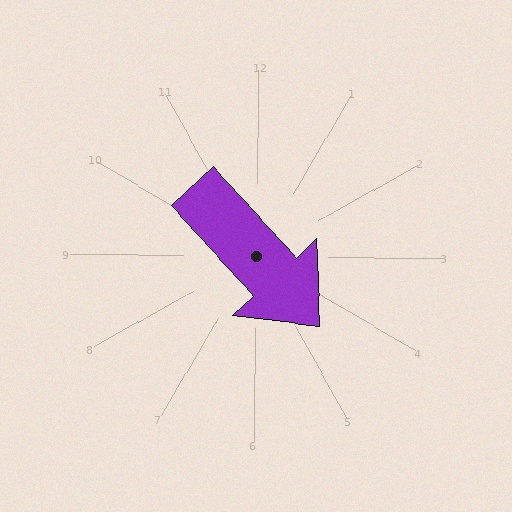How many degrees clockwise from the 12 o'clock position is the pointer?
Approximately 137 degrees.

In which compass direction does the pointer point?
Southeast.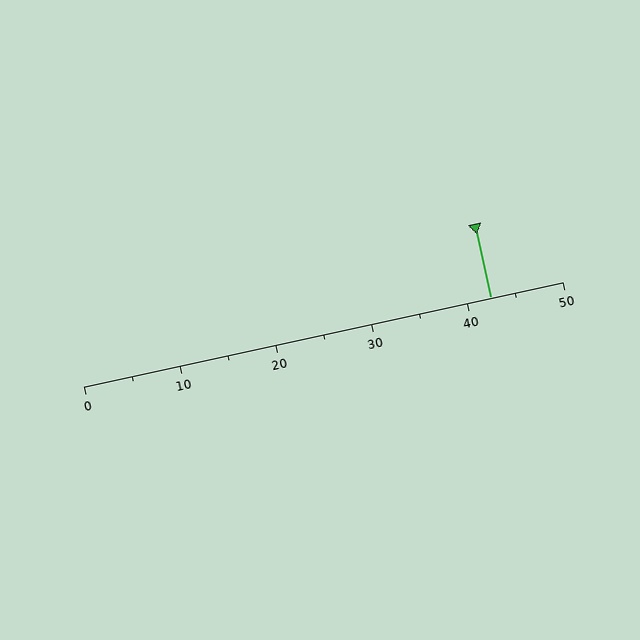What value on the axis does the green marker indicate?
The marker indicates approximately 42.5.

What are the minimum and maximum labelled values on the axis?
The axis runs from 0 to 50.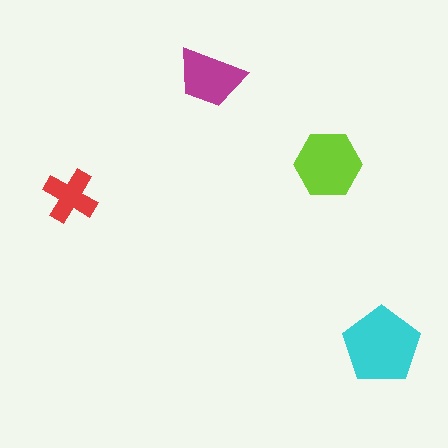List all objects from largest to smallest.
The cyan pentagon, the lime hexagon, the magenta trapezoid, the red cross.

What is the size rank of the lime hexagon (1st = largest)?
2nd.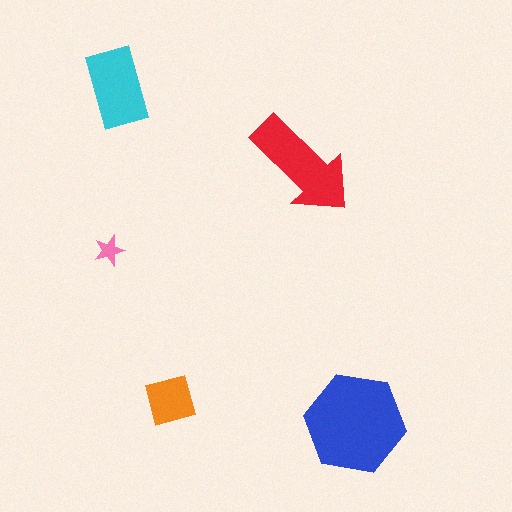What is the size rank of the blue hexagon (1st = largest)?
1st.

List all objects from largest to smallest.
The blue hexagon, the red arrow, the cyan rectangle, the orange square, the pink star.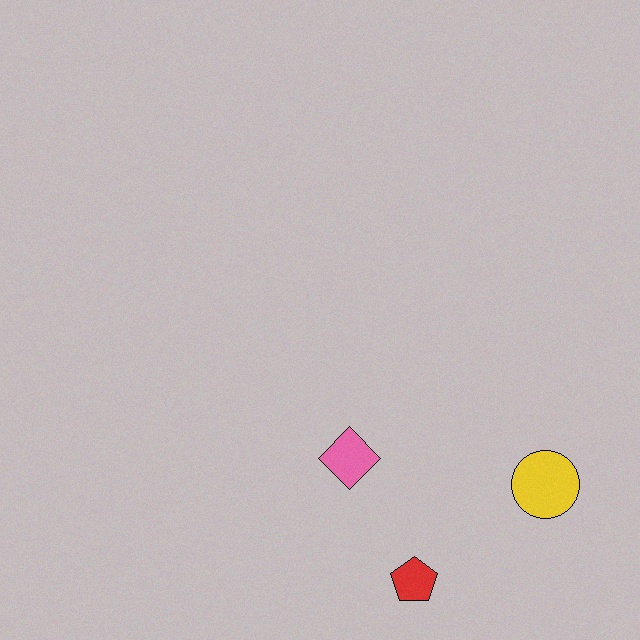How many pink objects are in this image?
There is 1 pink object.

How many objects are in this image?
There are 3 objects.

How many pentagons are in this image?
There is 1 pentagon.